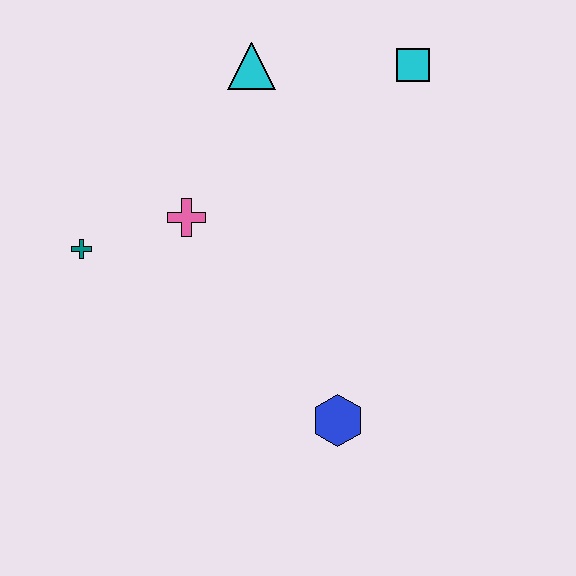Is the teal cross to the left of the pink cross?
Yes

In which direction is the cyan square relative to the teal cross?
The cyan square is to the right of the teal cross.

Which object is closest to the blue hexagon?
The pink cross is closest to the blue hexagon.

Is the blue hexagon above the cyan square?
No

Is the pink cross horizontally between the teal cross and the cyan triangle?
Yes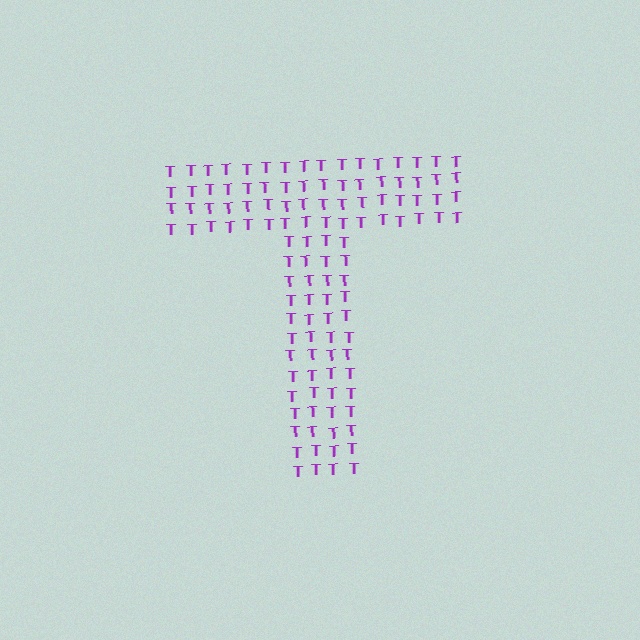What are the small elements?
The small elements are letter T's.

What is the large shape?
The large shape is the letter T.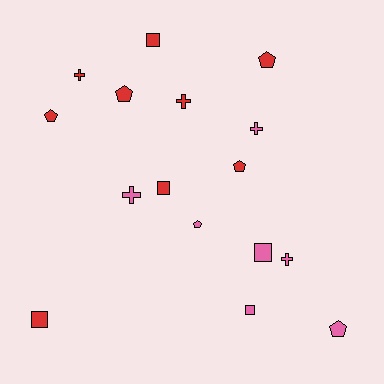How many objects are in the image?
There are 16 objects.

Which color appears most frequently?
Red, with 9 objects.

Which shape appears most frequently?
Pentagon, with 6 objects.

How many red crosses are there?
There are 2 red crosses.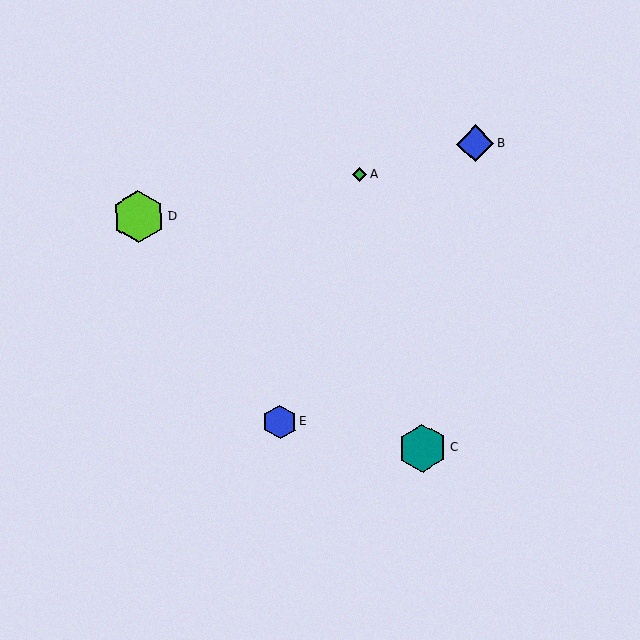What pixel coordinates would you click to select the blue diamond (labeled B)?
Click at (475, 144) to select the blue diamond B.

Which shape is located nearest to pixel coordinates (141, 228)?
The lime hexagon (labeled D) at (138, 217) is nearest to that location.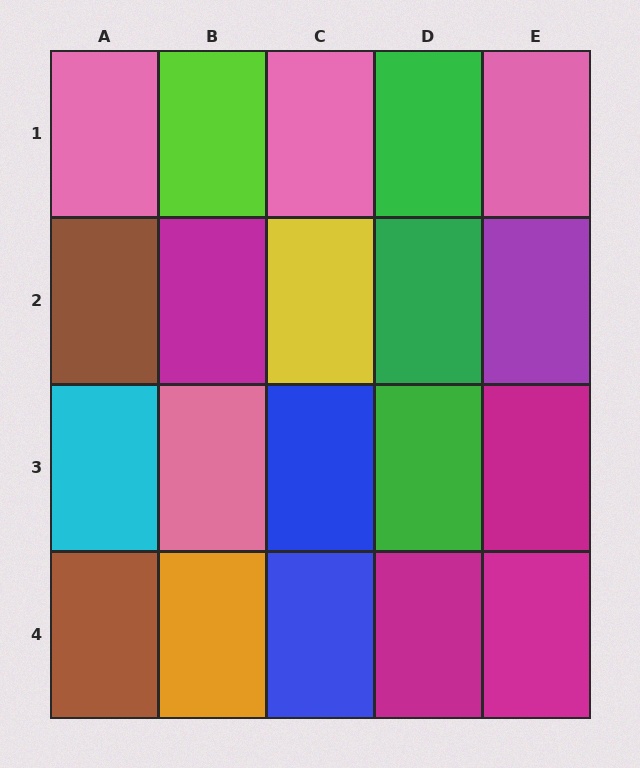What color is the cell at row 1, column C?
Pink.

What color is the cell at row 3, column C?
Blue.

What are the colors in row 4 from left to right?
Brown, orange, blue, magenta, magenta.